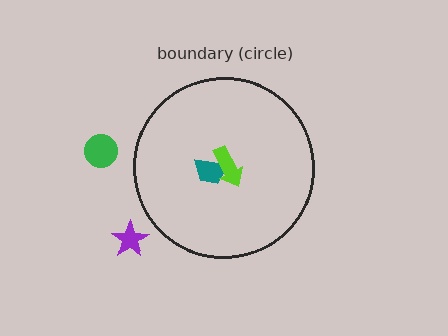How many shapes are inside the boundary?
2 inside, 2 outside.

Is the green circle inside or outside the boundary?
Outside.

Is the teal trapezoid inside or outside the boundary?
Inside.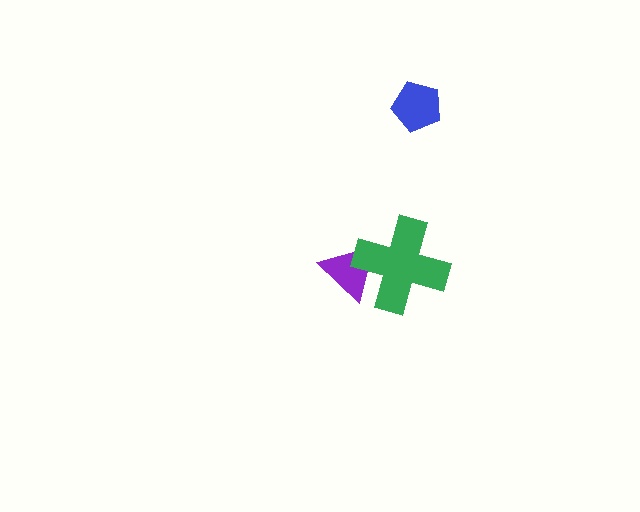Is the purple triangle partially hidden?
Yes, it is partially covered by another shape.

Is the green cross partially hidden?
No, no other shape covers it.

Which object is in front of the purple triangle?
The green cross is in front of the purple triangle.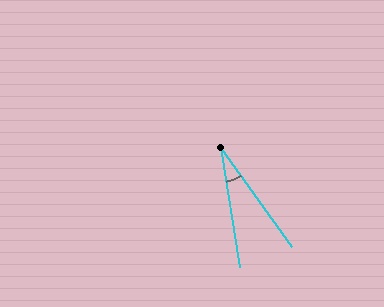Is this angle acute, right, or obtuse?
It is acute.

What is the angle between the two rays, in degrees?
Approximately 27 degrees.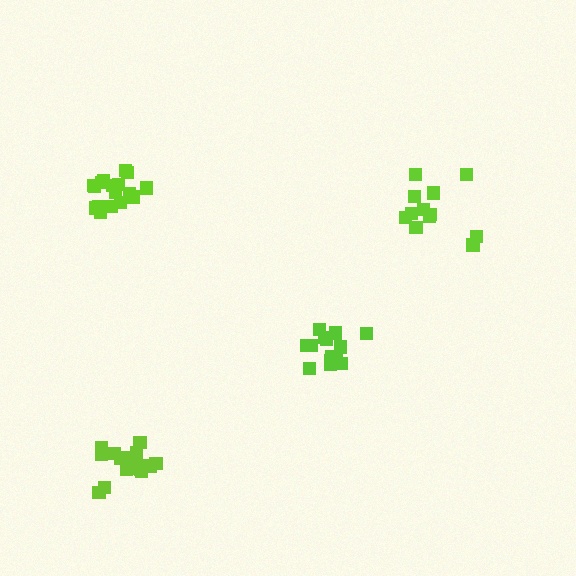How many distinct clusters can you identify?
There are 4 distinct clusters.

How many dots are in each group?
Group 1: 15 dots, Group 2: 12 dots, Group 3: 18 dots, Group 4: 17 dots (62 total).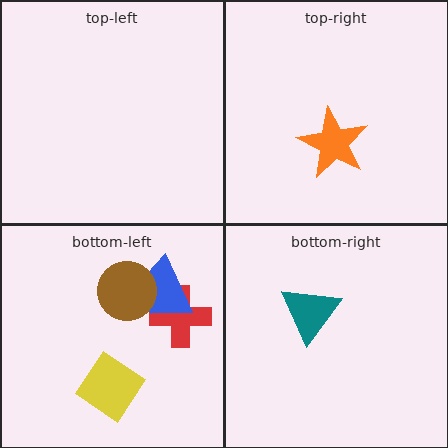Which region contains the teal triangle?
The bottom-right region.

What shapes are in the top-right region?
The orange star.